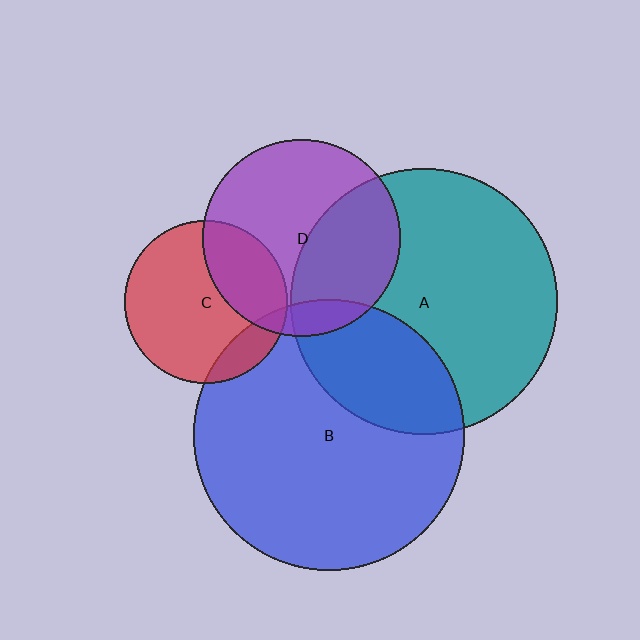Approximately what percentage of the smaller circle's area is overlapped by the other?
Approximately 10%.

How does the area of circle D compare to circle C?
Approximately 1.5 times.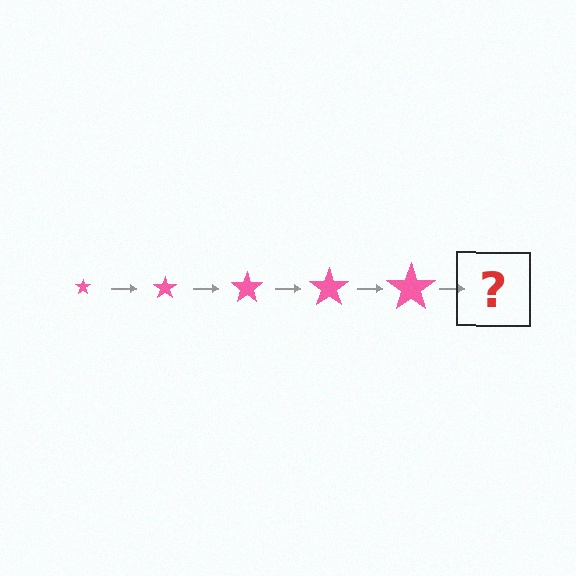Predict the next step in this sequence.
The next step is a pink star, larger than the previous one.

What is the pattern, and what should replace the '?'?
The pattern is that the star gets progressively larger each step. The '?' should be a pink star, larger than the previous one.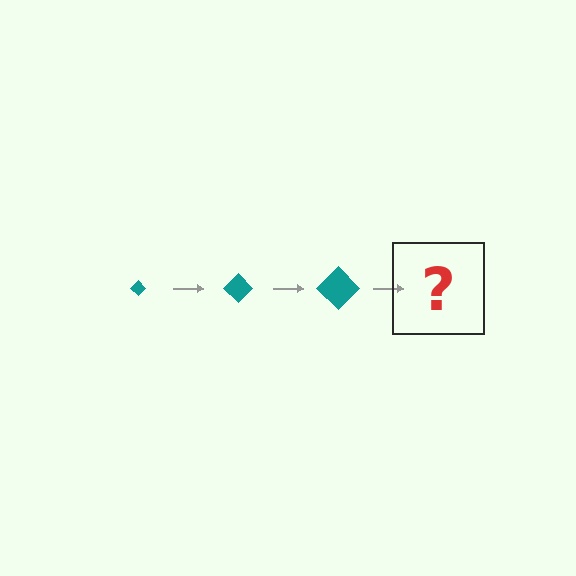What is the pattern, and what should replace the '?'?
The pattern is that the diamond gets progressively larger each step. The '?' should be a teal diamond, larger than the previous one.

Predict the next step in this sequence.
The next step is a teal diamond, larger than the previous one.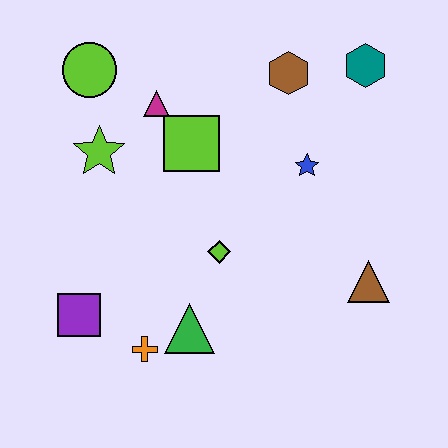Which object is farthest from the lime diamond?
The teal hexagon is farthest from the lime diamond.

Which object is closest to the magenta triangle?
The lime square is closest to the magenta triangle.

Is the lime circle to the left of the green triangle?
Yes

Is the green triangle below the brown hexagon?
Yes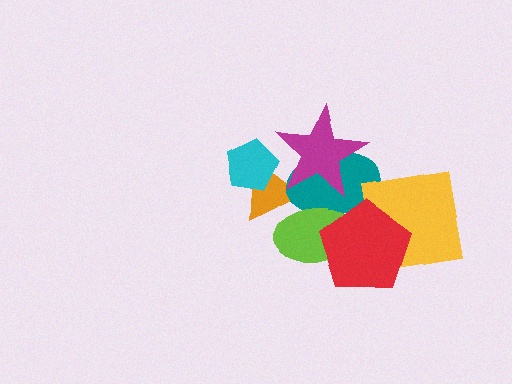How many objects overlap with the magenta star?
2 objects overlap with the magenta star.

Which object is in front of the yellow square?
The red pentagon is in front of the yellow square.